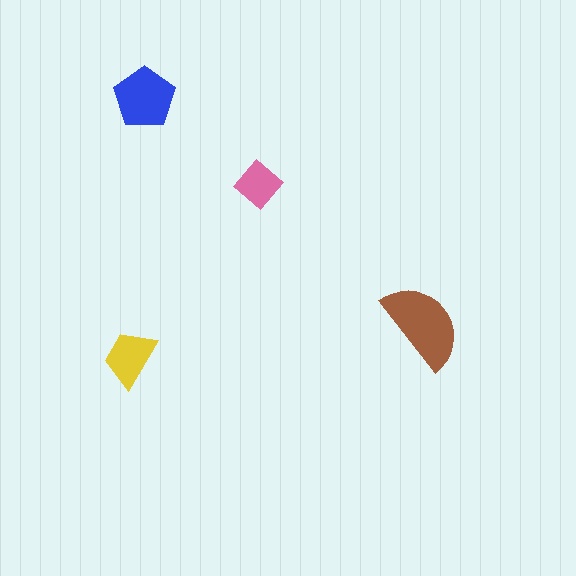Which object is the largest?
The brown semicircle.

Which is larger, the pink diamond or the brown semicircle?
The brown semicircle.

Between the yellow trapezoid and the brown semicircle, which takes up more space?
The brown semicircle.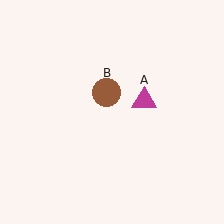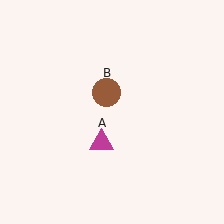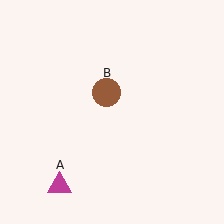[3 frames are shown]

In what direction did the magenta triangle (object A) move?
The magenta triangle (object A) moved down and to the left.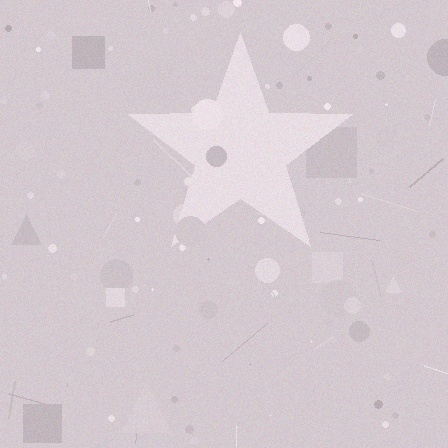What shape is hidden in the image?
A star is hidden in the image.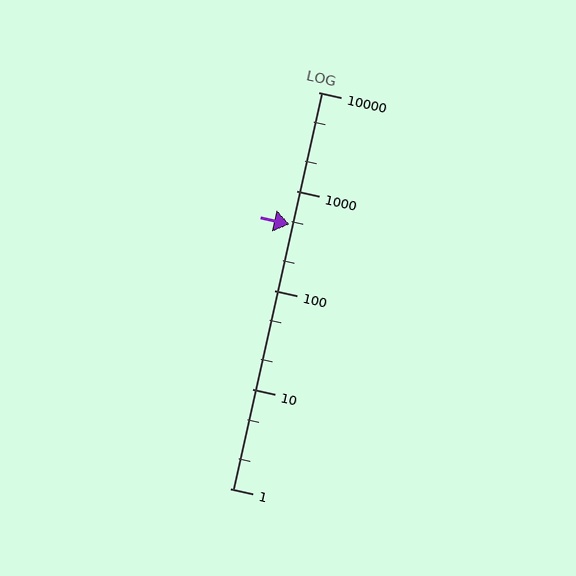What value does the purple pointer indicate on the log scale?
The pointer indicates approximately 460.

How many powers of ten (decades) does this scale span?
The scale spans 4 decades, from 1 to 10000.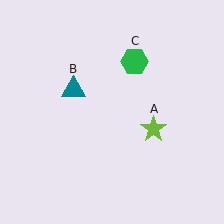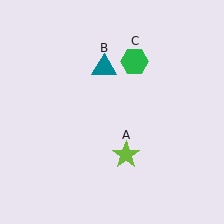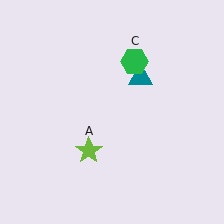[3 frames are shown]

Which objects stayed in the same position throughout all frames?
Green hexagon (object C) remained stationary.